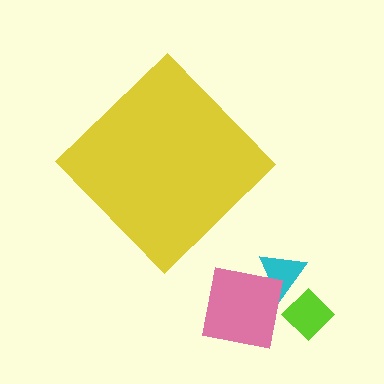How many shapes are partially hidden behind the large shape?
0 shapes are partially hidden.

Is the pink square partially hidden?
No, the pink square is fully visible.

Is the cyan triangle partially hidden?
No, the cyan triangle is fully visible.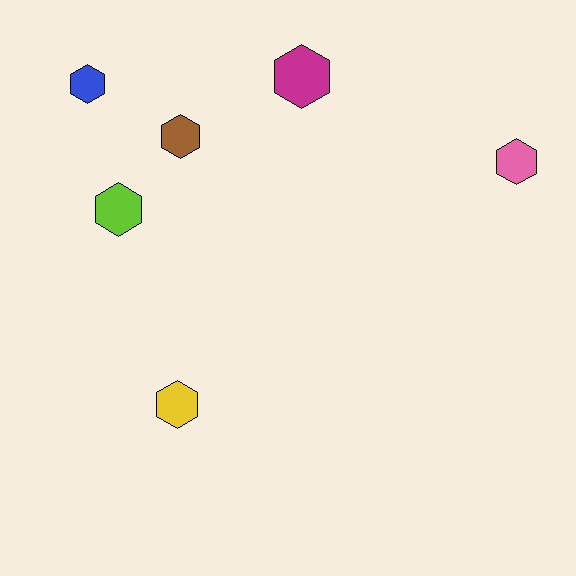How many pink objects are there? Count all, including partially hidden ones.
There is 1 pink object.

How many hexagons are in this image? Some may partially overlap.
There are 6 hexagons.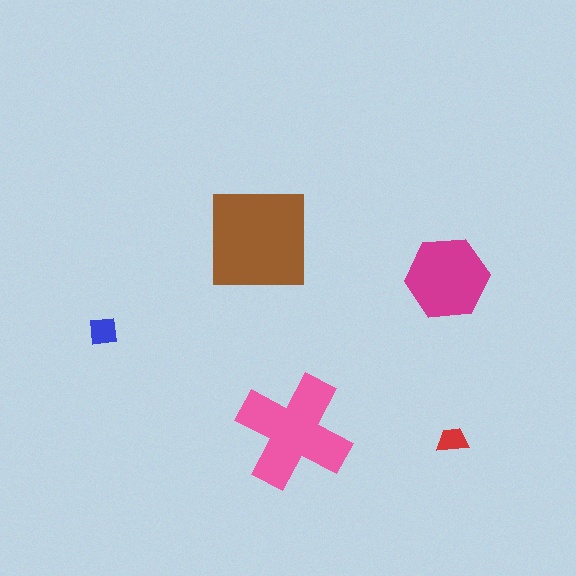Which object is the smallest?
The red trapezoid.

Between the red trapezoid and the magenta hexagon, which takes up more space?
The magenta hexagon.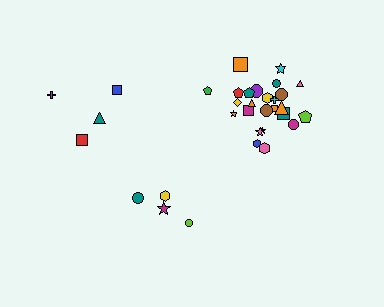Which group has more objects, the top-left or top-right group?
The top-right group.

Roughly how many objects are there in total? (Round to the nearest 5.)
Roughly 35 objects in total.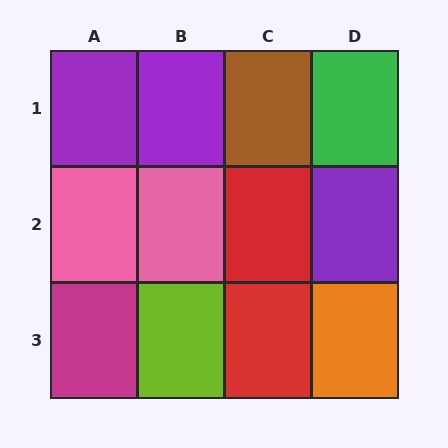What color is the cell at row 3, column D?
Orange.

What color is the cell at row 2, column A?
Pink.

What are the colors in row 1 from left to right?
Purple, purple, brown, green.